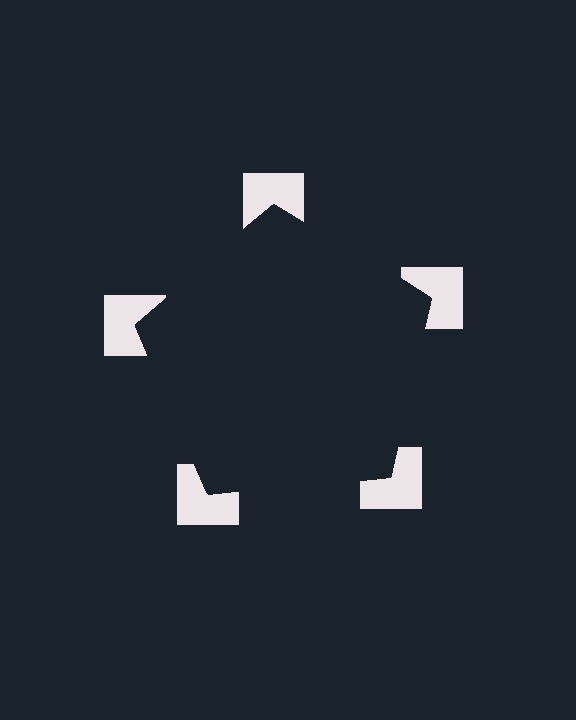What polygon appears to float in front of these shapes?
An illusory pentagon — its edges are inferred from the aligned wedge cuts in the notched squares, not physically drawn.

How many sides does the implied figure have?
5 sides.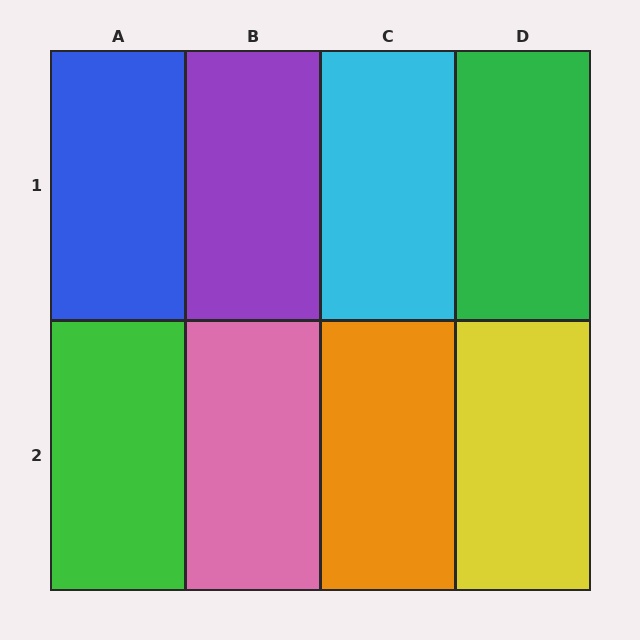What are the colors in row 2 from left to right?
Green, pink, orange, yellow.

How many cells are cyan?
1 cell is cyan.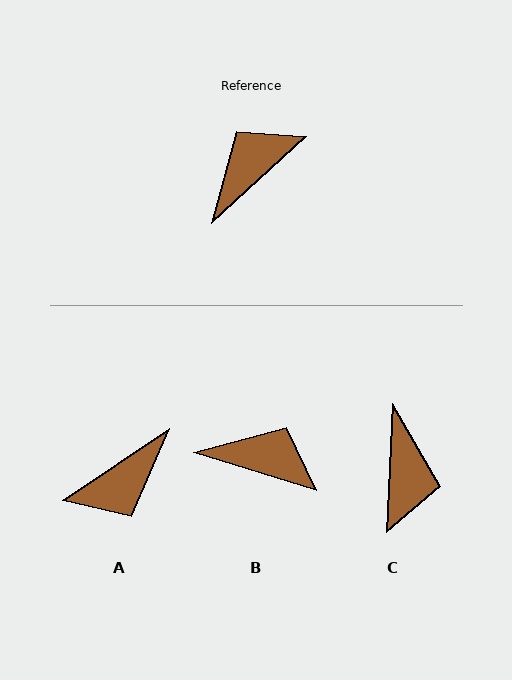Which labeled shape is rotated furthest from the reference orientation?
A, about 171 degrees away.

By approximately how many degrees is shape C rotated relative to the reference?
Approximately 135 degrees clockwise.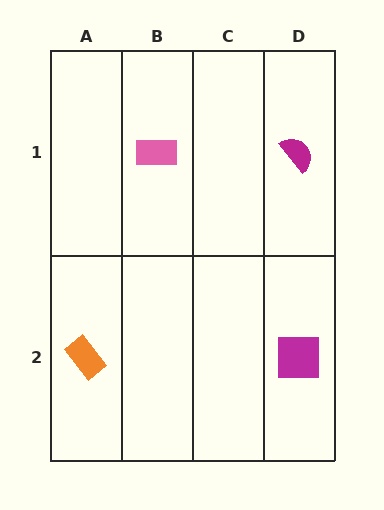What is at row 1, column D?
A magenta semicircle.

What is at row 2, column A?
An orange rectangle.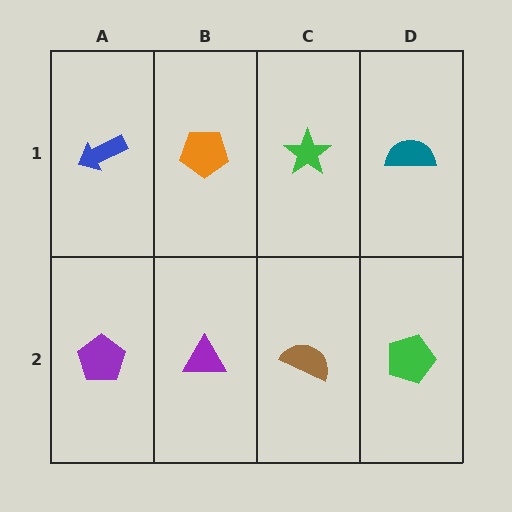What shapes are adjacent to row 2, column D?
A teal semicircle (row 1, column D), a brown semicircle (row 2, column C).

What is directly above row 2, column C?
A green star.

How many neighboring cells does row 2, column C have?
3.